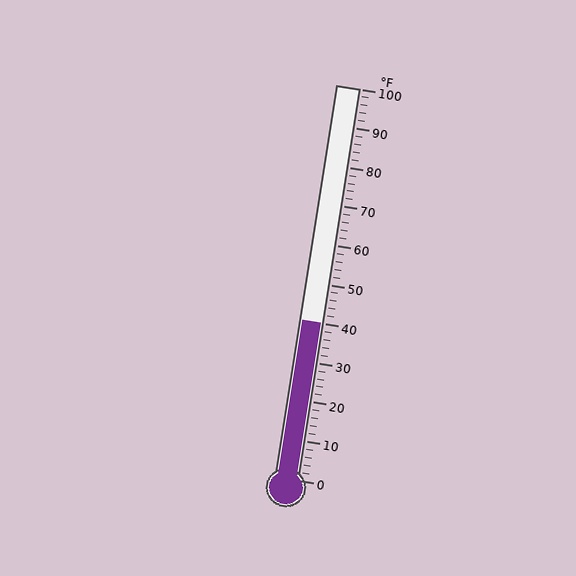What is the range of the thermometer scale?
The thermometer scale ranges from 0°F to 100°F.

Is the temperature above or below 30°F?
The temperature is above 30°F.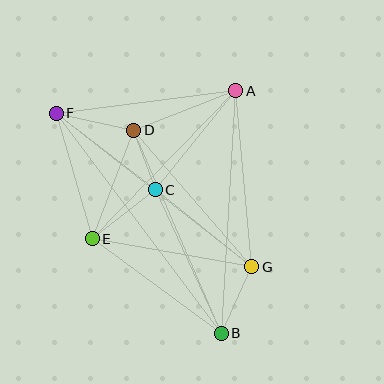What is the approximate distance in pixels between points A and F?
The distance between A and F is approximately 181 pixels.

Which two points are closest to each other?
Points C and D are closest to each other.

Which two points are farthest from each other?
Points B and F are farthest from each other.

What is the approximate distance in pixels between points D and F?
The distance between D and F is approximately 79 pixels.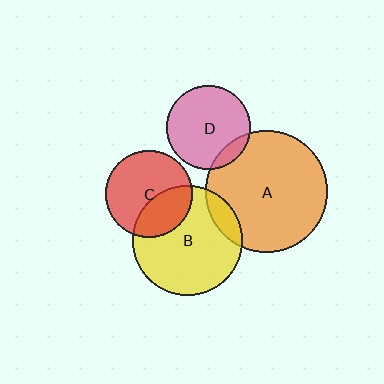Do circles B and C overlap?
Yes.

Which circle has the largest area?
Circle A (orange).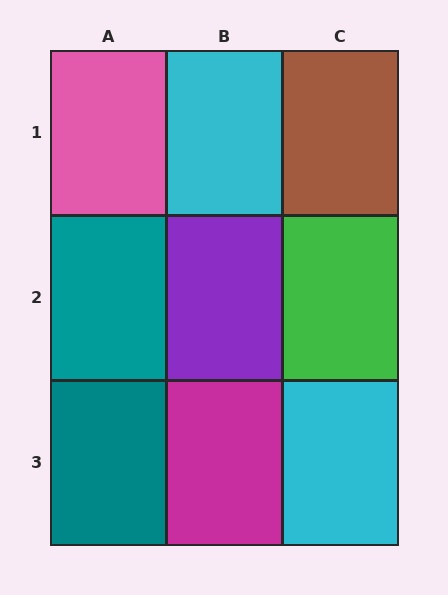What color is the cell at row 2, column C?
Green.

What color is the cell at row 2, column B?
Purple.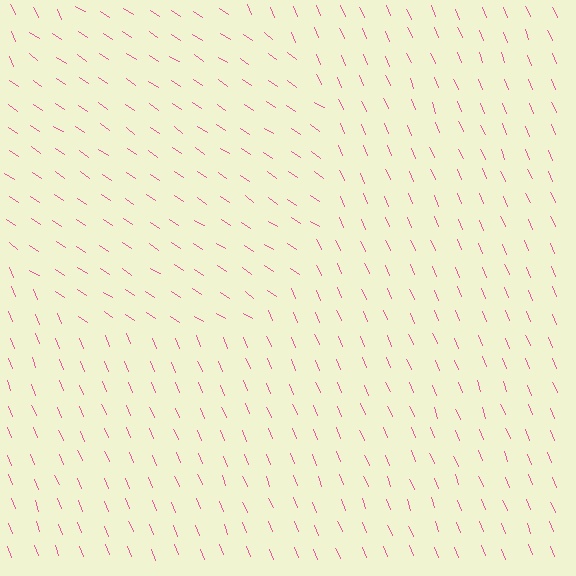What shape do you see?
I see a circle.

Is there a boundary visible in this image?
Yes, there is a texture boundary formed by a change in line orientation.